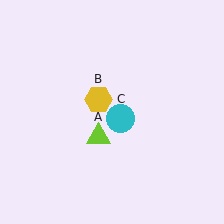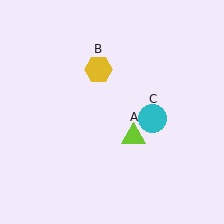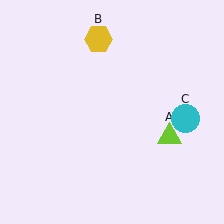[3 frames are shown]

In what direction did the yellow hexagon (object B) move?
The yellow hexagon (object B) moved up.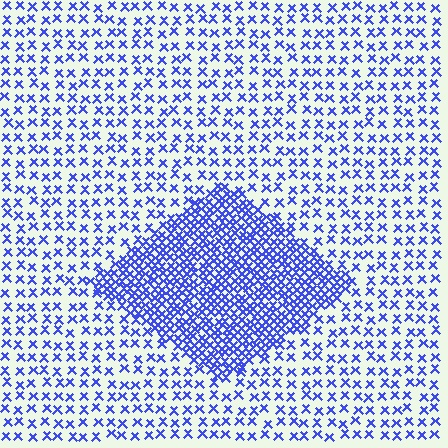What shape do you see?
I see a diamond.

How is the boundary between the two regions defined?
The boundary is defined by a change in element density (approximately 2.7x ratio). All elements are the same color, size, and shape.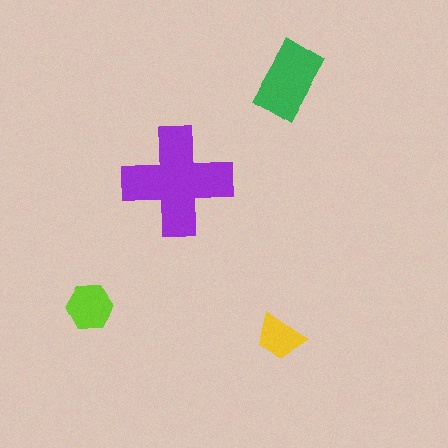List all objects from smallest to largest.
The yellow trapezoid, the lime hexagon, the green rectangle, the purple cross.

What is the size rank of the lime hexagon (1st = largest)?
3rd.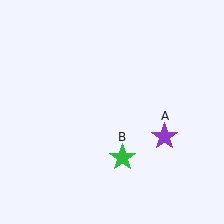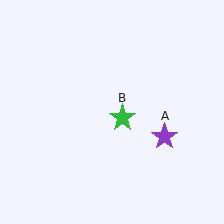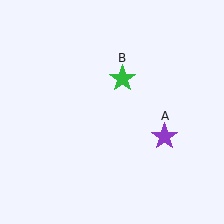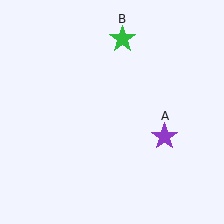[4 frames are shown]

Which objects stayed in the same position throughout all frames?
Purple star (object A) remained stationary.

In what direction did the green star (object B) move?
The green star (object B) moved up.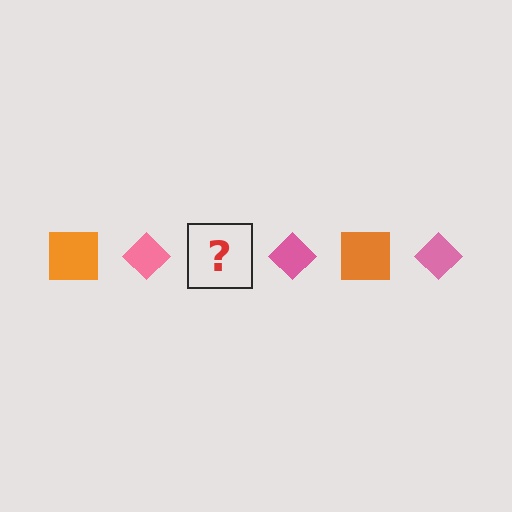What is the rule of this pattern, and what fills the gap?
The rule is that the pattern alternates between orange square and pink diamond. The gap should be filled with an orange square.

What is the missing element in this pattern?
The missing element is an orange square.